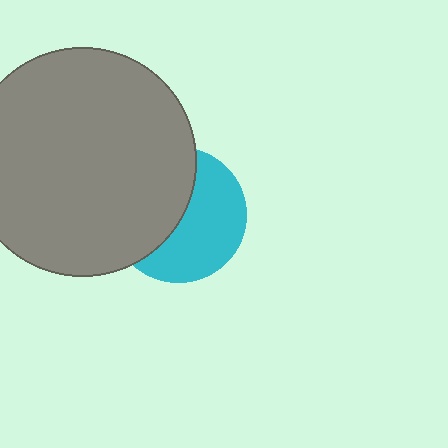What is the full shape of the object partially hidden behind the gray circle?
The partially hidden object is a cyan circle.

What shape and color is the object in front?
The object in front is a gray circle.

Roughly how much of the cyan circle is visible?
About half of it is visible (roughly 52%).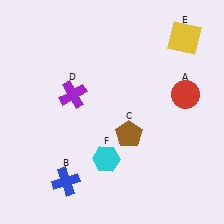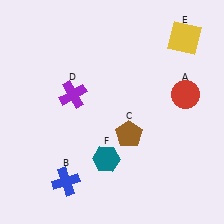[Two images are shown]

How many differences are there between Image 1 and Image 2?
There is 1 difference between the two images.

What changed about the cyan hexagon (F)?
In Image 1, F is cyan. In Image 2, it changed to teal.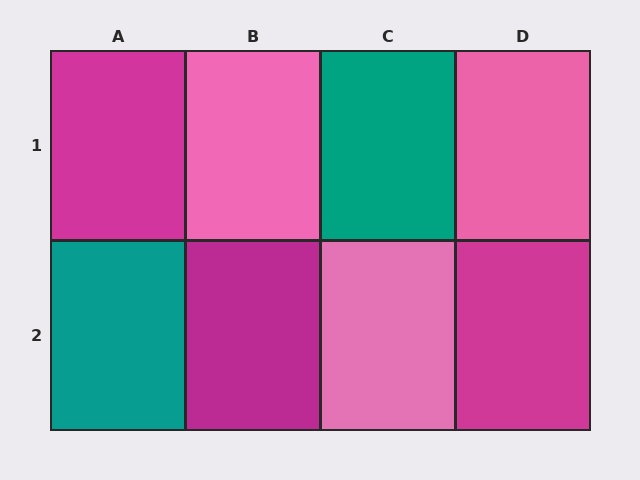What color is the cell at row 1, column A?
Magenta.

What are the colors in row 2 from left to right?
Teal, magenta, pink, magenta.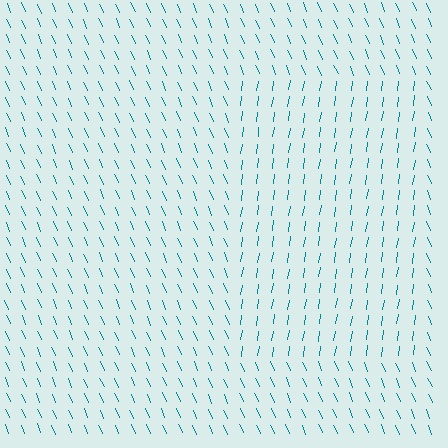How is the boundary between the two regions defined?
The boundary is defined purely by a change in line orientation (approximately 32 degrees difference). All lines are the same color and thickness.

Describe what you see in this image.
The image is filled with small teal line segments. A rectangle region in the image has lines oriented differently from the surrounding lines, creating a visible texture boundary.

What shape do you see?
I see a rectangle.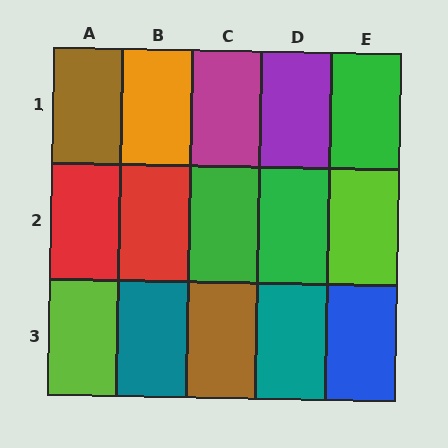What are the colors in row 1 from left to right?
Brown, orange, magenta, purple, green.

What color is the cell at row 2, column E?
Lime.